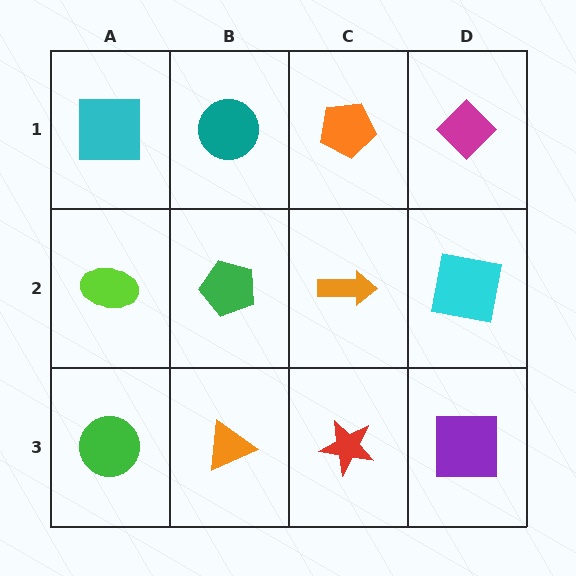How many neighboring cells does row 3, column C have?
3.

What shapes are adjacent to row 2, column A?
A cyan square (row 1, column A), a green circle (row 3, column A), a green pentagon (row 2, column B).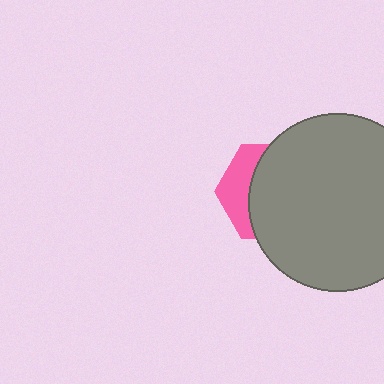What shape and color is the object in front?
The object in front is a gray circle.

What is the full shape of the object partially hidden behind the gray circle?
The partially hidden object is a pink hexagon.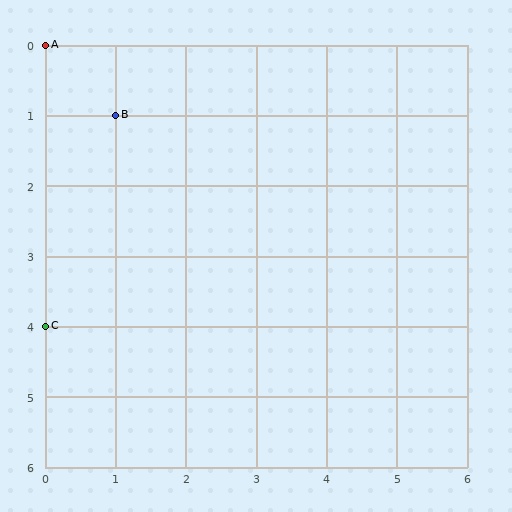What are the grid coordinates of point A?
Point A is at grid coordinates (0, 0).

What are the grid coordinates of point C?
Point C is at grid coordinates (0, 4).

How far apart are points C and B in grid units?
Points C and B are 1 column and 3 rows apart (about 3.2 grid units diagonally).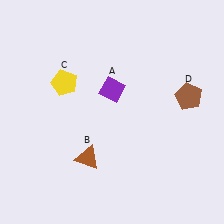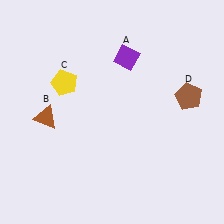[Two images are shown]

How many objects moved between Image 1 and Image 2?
2 objects moved between the two images.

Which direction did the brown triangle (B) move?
The brown triangle (B) moved left.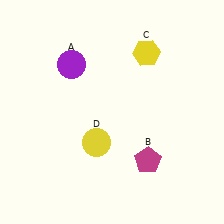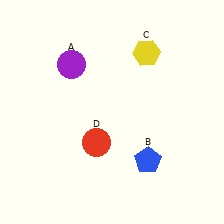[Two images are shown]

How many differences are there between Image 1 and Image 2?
There are 2 differences between the two images.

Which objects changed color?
B changed from magenta to blue. D changed from yellow to red.